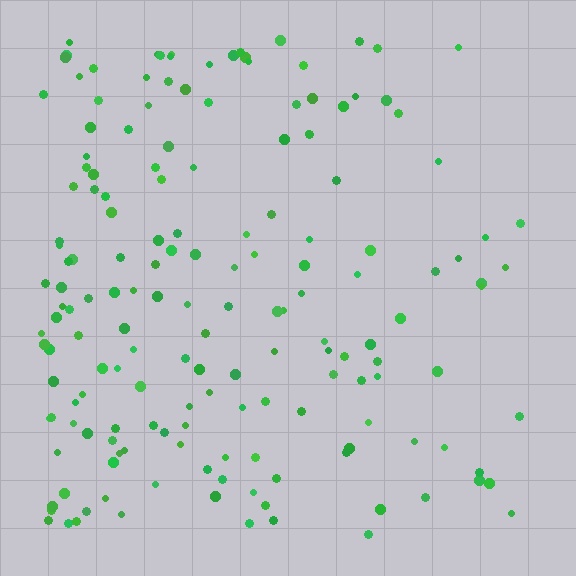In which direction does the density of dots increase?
From right to left, with the left side densest.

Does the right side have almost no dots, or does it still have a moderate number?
Still a moderate number, just noticeably fewer than the left.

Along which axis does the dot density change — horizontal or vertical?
Horizontal.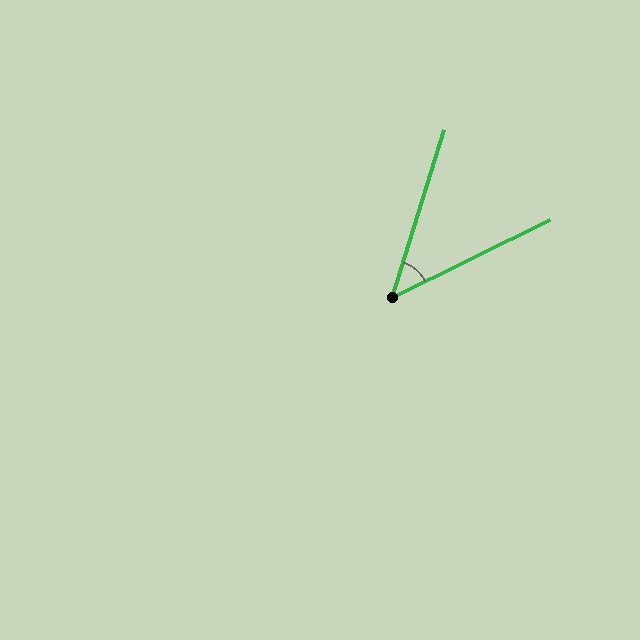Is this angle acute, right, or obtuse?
It is acute.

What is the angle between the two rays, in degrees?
Approximately 47 degrees.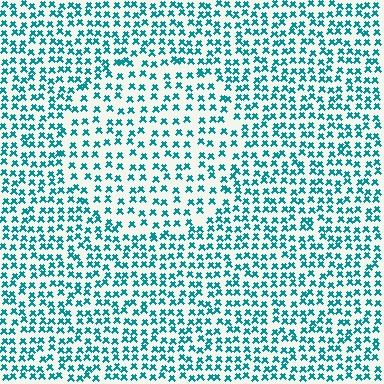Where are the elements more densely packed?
The elements are more densely packed outside the circle boundary.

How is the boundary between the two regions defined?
The boundary is defined by a change in element density (approximately 1.5x ratio). All elements are the same color, size, and shape.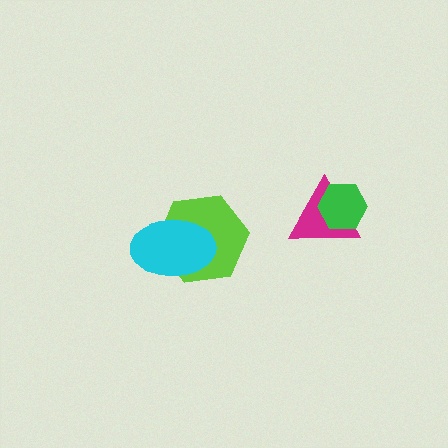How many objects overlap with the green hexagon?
1 object overlaps with the green hexagon.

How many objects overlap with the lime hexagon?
1 object overlaps with the lime hexagon.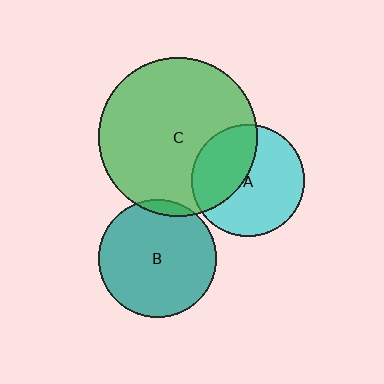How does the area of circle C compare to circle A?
Approximately 2.0 times.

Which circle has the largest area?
Circle C (green).